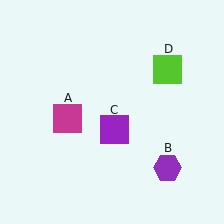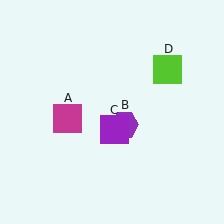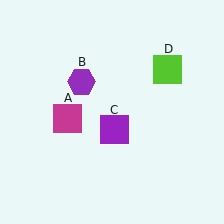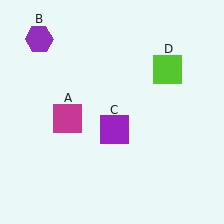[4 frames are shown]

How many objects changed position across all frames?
1 object changed position: purple hexagon (object B).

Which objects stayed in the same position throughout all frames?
Magenta square (object A) and purple square (object C) and lime square (object D) remained stationary.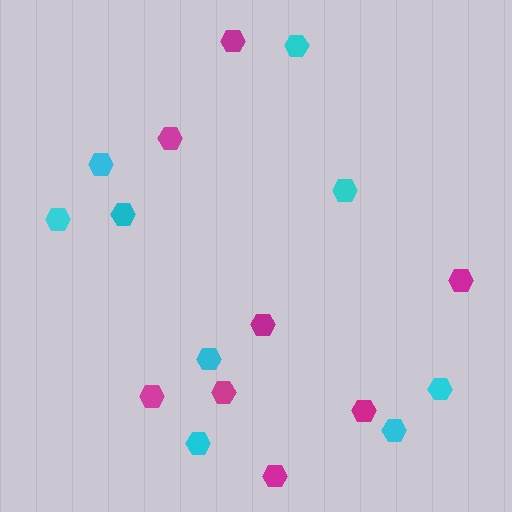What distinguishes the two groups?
There are 2 groups: one group of magenta hexagons (8) and one group of cyan hexagons (9).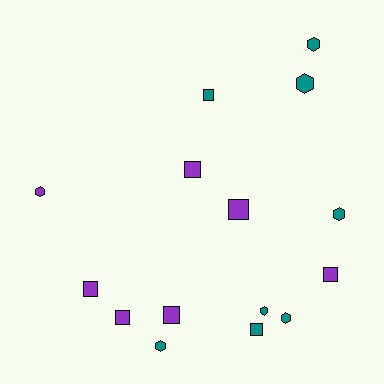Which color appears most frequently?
Teal, with 8 objects.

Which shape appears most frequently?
Square, with 8 objects.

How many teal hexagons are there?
There are 6 teal hexagons.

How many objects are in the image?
There are 15 objects.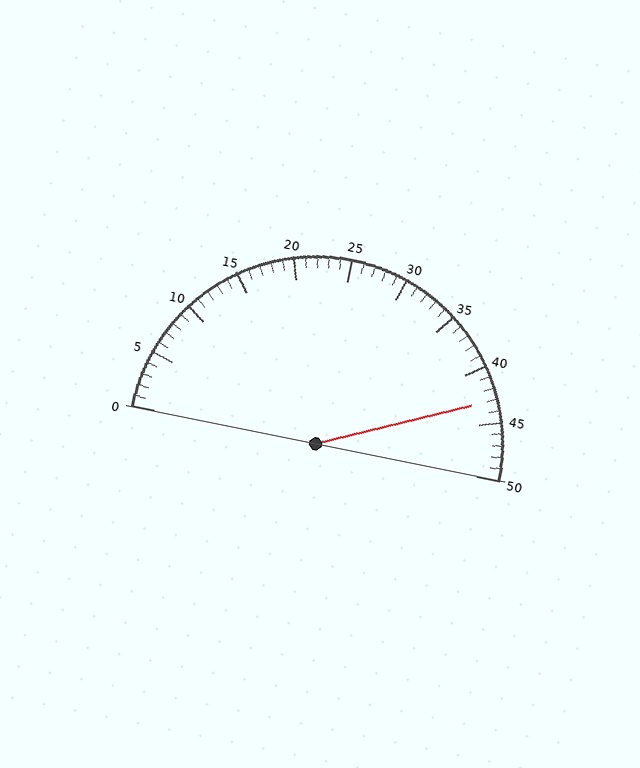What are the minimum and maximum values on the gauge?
The gauge ranges from 0 to 50.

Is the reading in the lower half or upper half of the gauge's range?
The reading is in the upper half of the range (0 to 50).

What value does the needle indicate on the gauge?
The needle indicates approximately 43.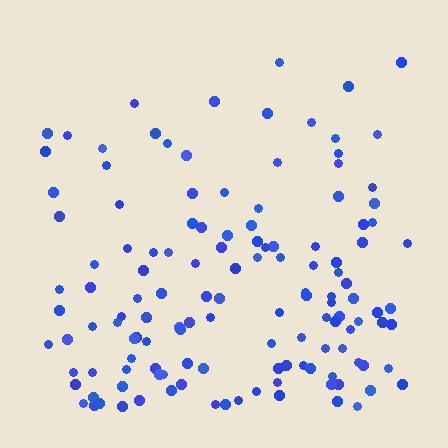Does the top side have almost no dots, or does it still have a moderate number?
Still a moderate number, just noticeably fewer than the bottom.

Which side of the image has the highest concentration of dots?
The bottom.